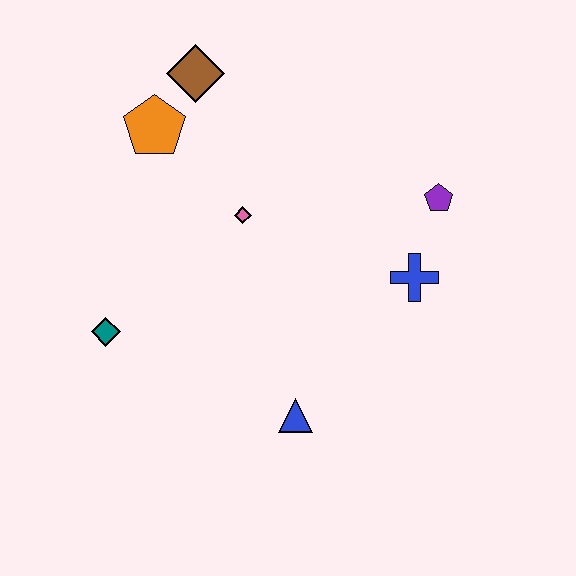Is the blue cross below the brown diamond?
Yes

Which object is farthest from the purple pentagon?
The teal diamond is farthest from the purple pentagon.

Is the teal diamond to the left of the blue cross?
Yes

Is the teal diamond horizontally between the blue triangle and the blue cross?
No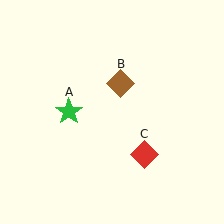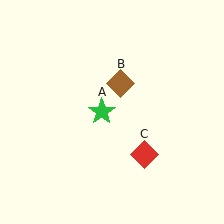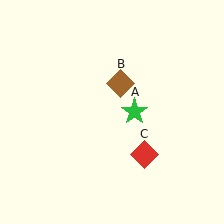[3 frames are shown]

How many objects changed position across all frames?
1 object changed position: green star (object A).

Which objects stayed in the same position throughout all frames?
Brown diamond (object B) and red diamond (object C) remained stationary.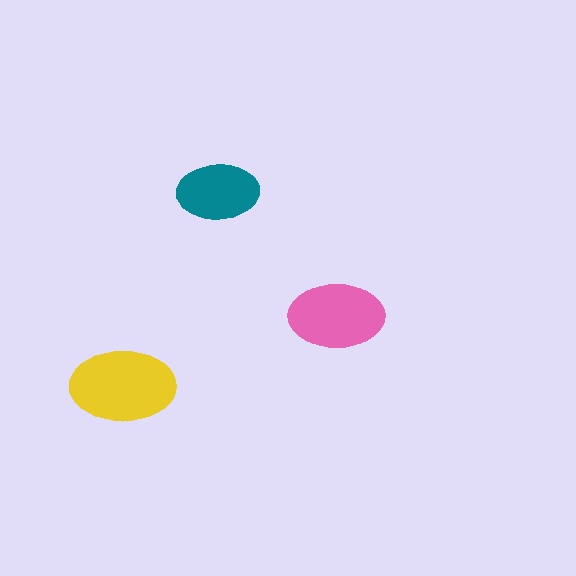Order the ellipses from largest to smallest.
the yellow one, the pink one, the teal one.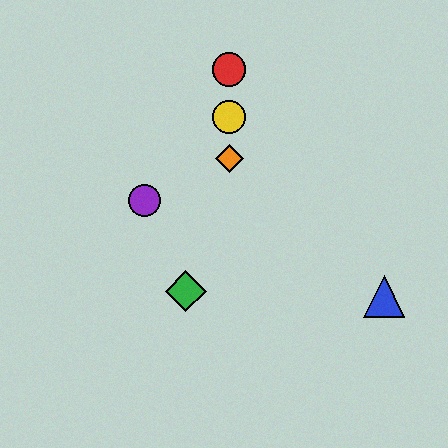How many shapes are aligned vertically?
3 shapes (the red circle, the yellow circle, the orange diamond) are aligned vertically.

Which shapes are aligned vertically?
The red circle, the yellow circle, the orange diamond are aligned vertically.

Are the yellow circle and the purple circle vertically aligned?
No, the yellow circle is at x≈229 and the purple circle is at x≈144.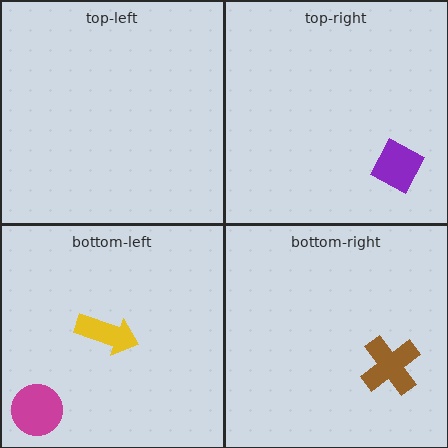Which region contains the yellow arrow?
The bottom-left region.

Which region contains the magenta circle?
The bottom-left region.